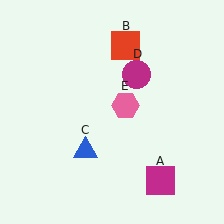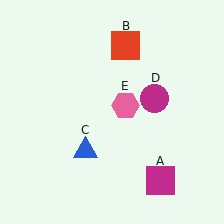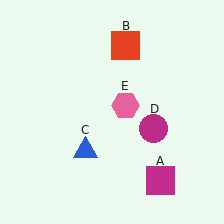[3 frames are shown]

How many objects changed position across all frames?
1 object changed position: magenta circle (object D).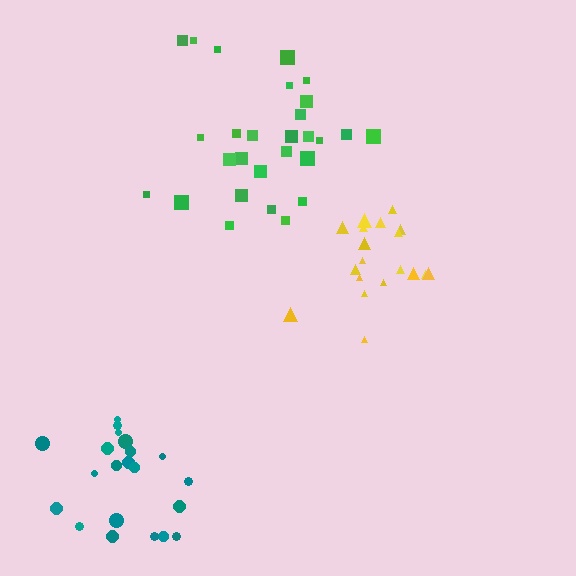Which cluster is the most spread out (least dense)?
Teal.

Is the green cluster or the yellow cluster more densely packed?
Yellow.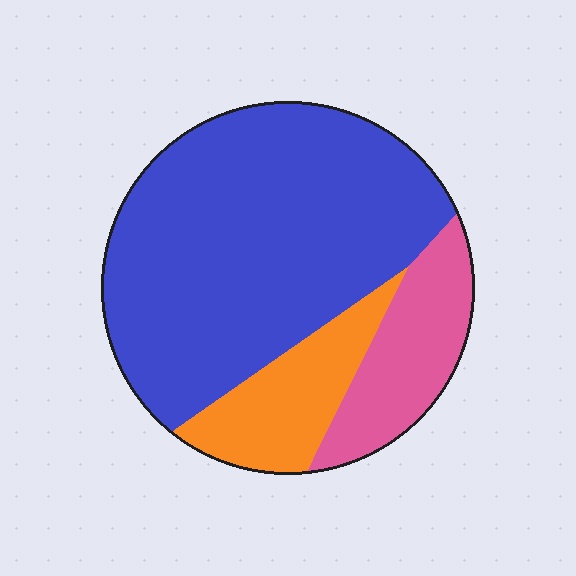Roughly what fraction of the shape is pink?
Pink covers roughly 15% of the shape.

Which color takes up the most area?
Blue, at roughly 65%.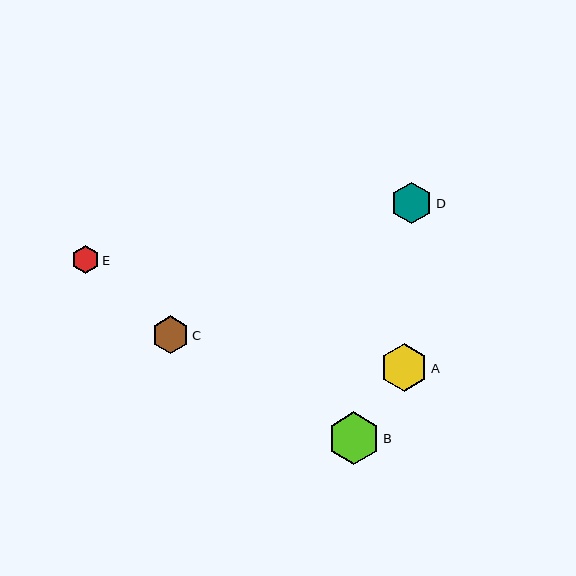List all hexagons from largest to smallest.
From largest to smallest: B, A, D, C, E.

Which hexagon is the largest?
Hexagon B is the largest with a size of approximately 53 pixels.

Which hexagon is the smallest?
Hexagon E is the smallest with a size of approximately 27 pixels.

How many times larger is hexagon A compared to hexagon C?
Hexagon A is approximately 1.3 times the size of hexagon C.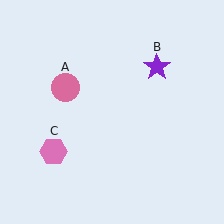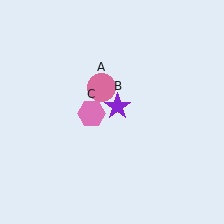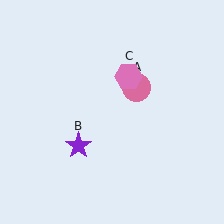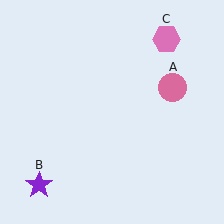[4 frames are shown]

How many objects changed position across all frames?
3 objects changed position: pink circle (object A), purple star (object B), pink hexagon (object C).